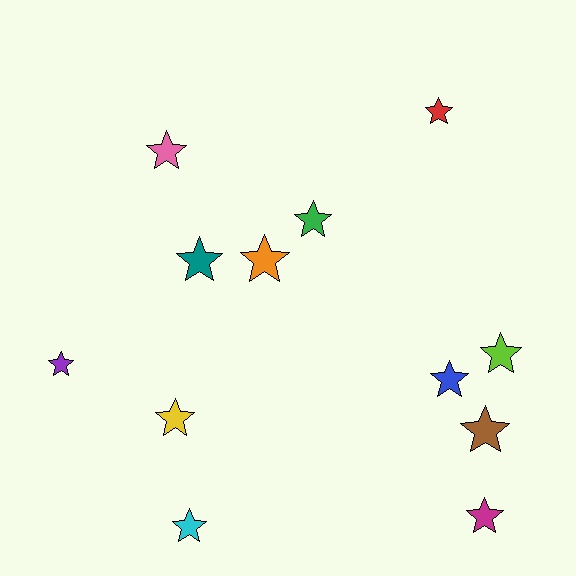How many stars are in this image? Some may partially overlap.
There are 12 stars.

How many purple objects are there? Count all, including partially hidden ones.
There is 1 purple object.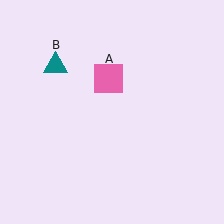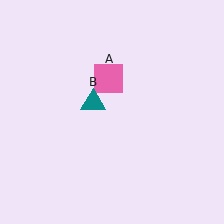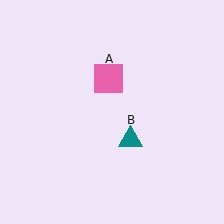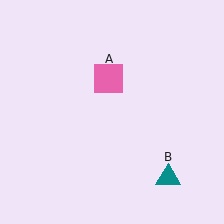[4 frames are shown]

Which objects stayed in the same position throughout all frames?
Pink square (object A) remained stationary.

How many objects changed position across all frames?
1 object changed position: teal triangle (object B).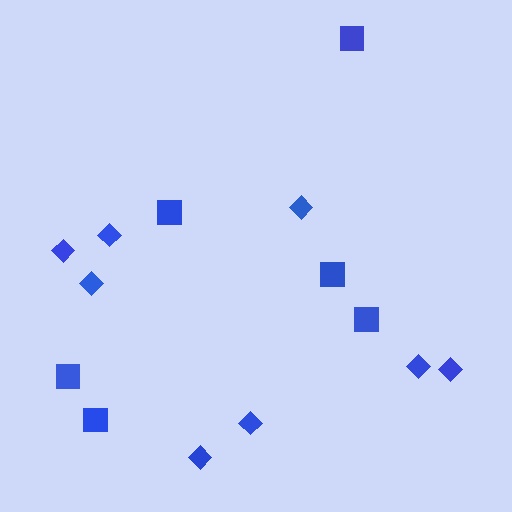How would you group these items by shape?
There are 2 groups: one group of squares (6) and one group of diamonds (8).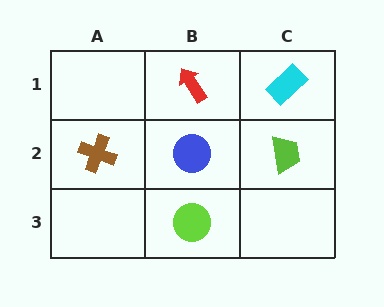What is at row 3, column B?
A lime circle.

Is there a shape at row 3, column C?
No, that cell is empty.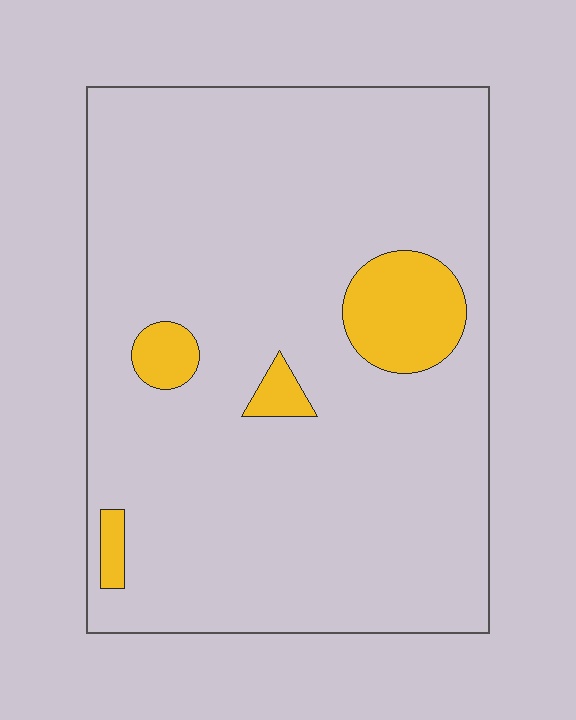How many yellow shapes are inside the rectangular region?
4.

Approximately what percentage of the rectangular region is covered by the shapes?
Approximately 10%.